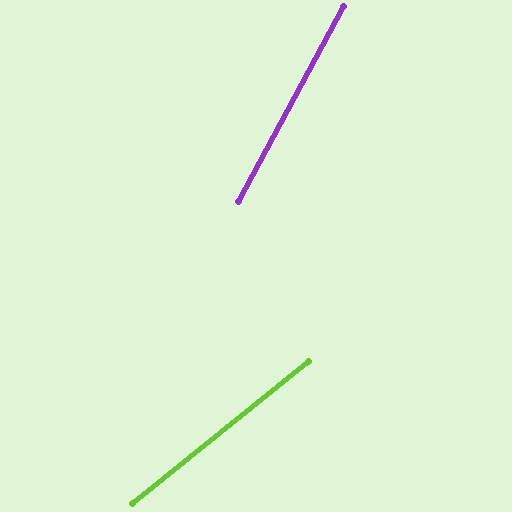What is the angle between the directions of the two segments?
Approximately 23 degrees.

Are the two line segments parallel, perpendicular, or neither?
Neither parallel nor perpendicular — they differ by about 23°.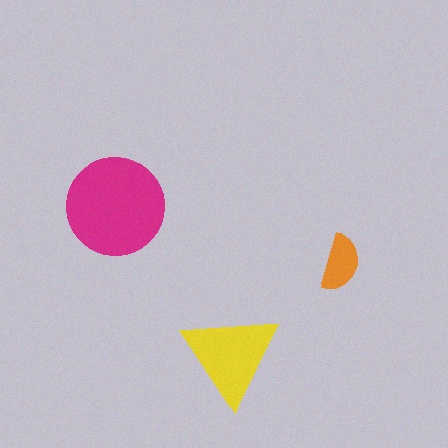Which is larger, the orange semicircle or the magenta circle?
The magenta circle.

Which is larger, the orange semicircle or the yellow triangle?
The yellow triangle.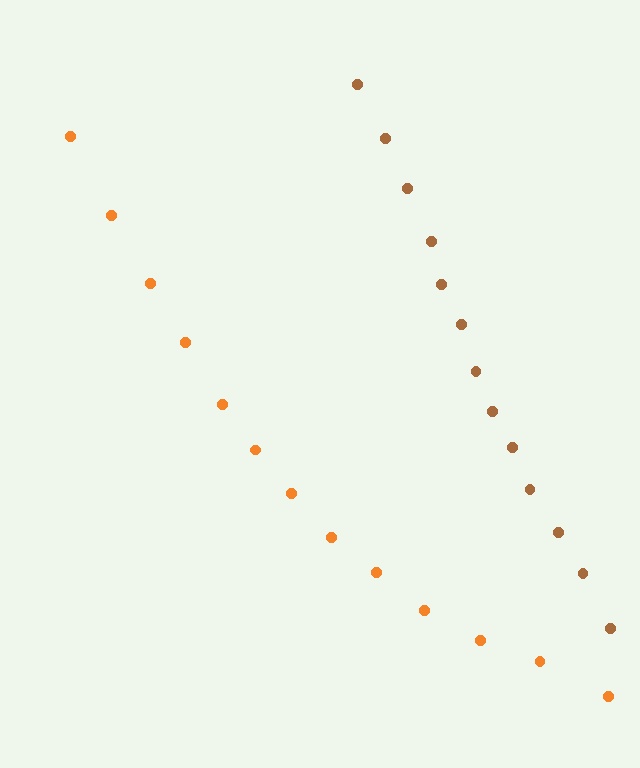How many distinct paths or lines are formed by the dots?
There are 2 distinct paths.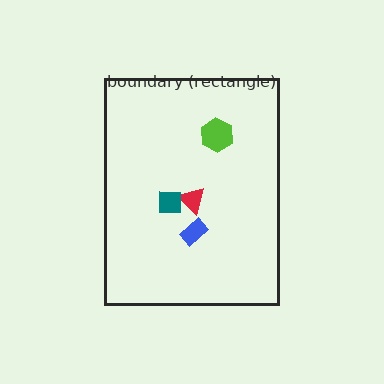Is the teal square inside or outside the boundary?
Inside.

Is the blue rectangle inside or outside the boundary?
Inside.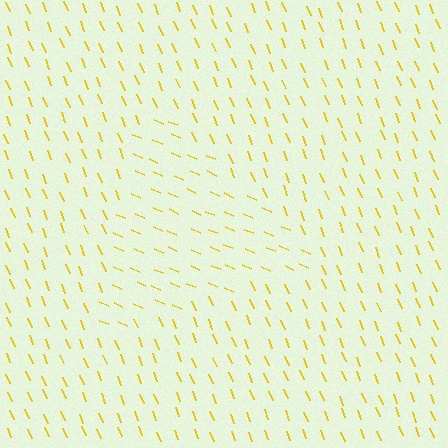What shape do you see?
I see a triangle.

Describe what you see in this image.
The image is filled with small yellow line segments. A triangle region in the image has lines oriented differently from the surrounding lines, creating a visible texture boundary.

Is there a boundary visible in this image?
Yes, there is a texture boundary formed by a change in line orientation.